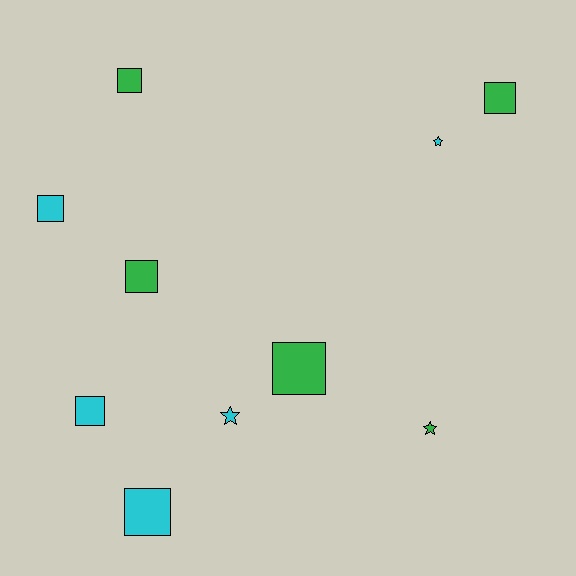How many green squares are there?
There are 4 green squares.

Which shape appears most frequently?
Square, with 7 objects.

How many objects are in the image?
There are 10 objects.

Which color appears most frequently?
Cyan, with 5 objects.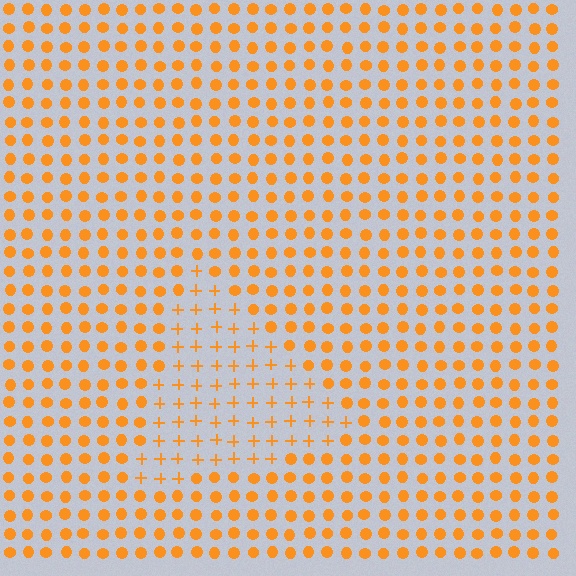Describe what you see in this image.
The image is filled with small orange elements arranged in a uniform grid. A triangle-shaped region contains plus signs, while the surrounding area contains circles. The boundary is defined purely by the change in element shape.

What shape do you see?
I see a triangle.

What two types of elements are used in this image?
The image uses plus signs inside the triangle region and circles outside it.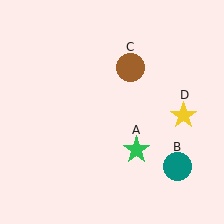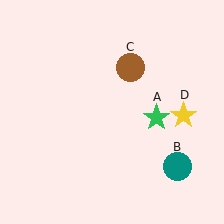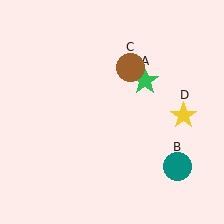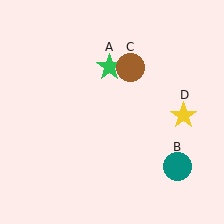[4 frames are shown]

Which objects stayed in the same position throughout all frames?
Teal circle (object B) and brown circle (object C) and yellow star (object D) remained stationary.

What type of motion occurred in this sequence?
The green star (object A) rotated counterclockwise around the center of the scene.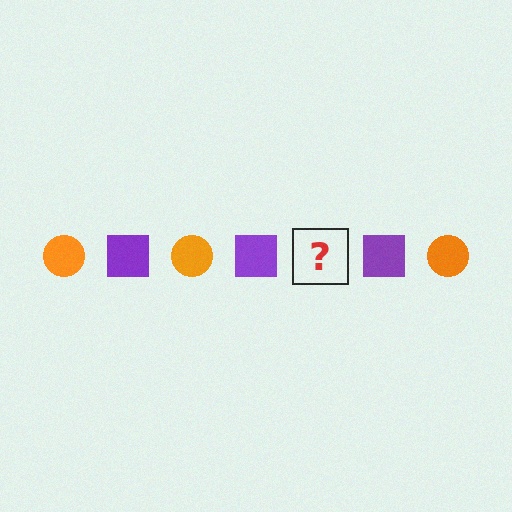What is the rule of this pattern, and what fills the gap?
The rule is that the pattern alternates between orange circle and purple square. The gap should be filled with an orange circle.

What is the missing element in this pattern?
The missing element is an orange circle.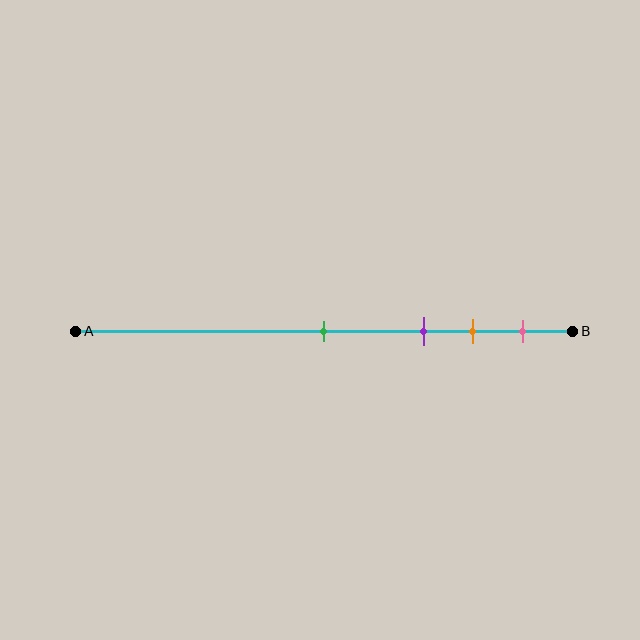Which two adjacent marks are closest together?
The orange and pink marks are the closest adjacent pair.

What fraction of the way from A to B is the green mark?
The green mark is approximately 50% (0.5) of the way from A to B.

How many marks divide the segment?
There are 4 marks dividing the segment.